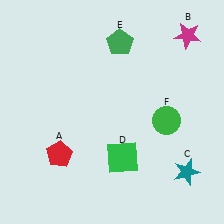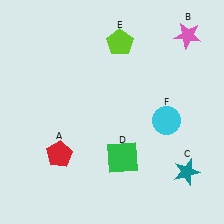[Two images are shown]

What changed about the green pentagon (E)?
In Image 1, E is green. In Image 2, it changed to lime.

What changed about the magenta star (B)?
In Image 1, B is magenta. In Image 2, it changed to pink.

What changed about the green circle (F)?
In Image 1, F is green. In Image 2, it changed to cyan.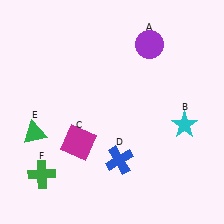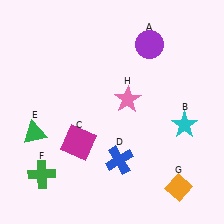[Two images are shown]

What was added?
An orange diamond (G), a pink star (H) were added in Image 2.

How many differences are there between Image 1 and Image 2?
There are 2 differences between the two images.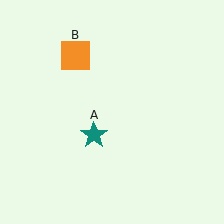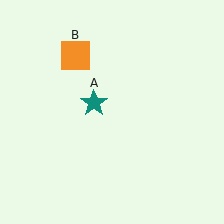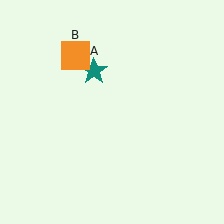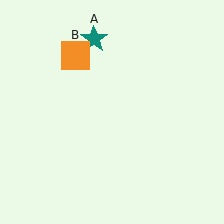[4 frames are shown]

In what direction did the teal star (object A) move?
The teal star (object A) moved up.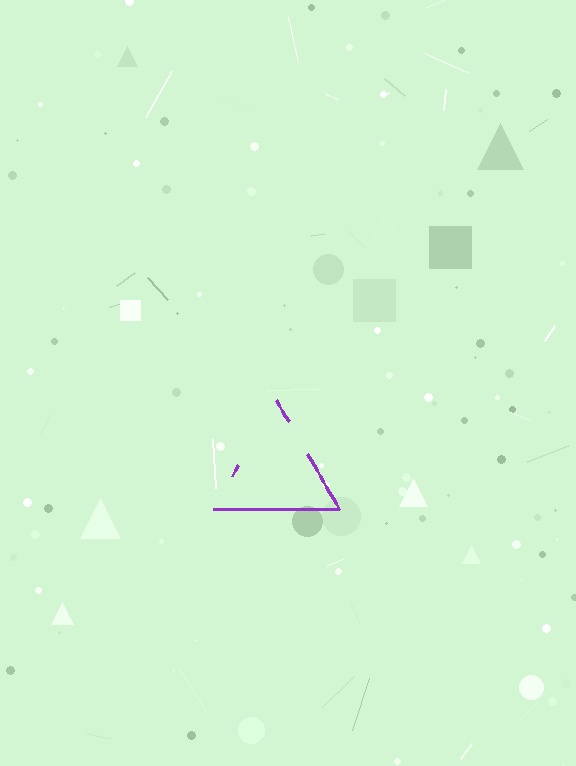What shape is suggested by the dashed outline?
The dashed outline suggests a triangle.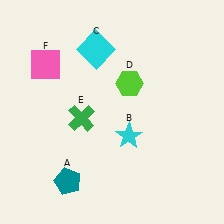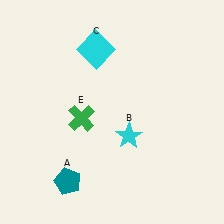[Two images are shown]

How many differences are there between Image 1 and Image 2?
There are 2 differences between the two images.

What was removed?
The pink square (F), the lime hexagon (D) were removed in Image 2.